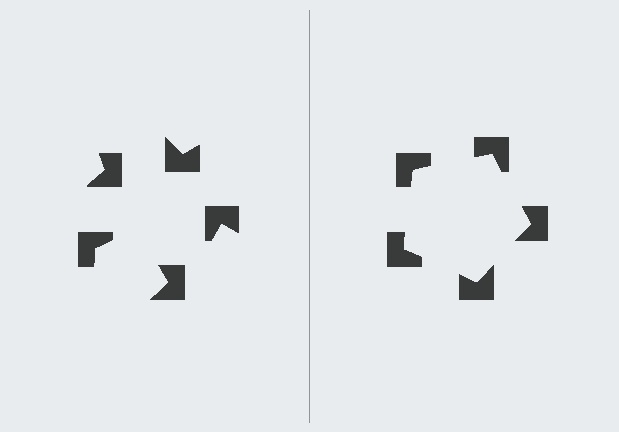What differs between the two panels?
The notched squares are positioned identically on both sides; only the wedge orientations differ. On the right they align to a pentagon; on the left they are misaligned.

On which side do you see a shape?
An illusory pentagon appears on the right side. On the left side the wedge cuts are rotated, so no coherent shape forms.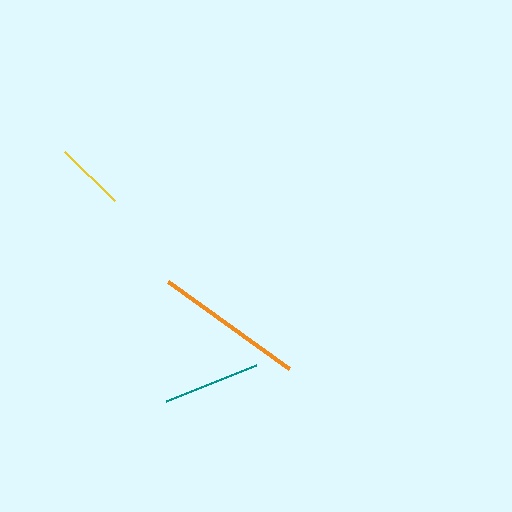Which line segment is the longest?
The orange line is the longest at approximately 150 pixels.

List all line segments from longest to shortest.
From longest to shortest: orange, teal, yellow.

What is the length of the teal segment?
The teal segment is approximately 96 pixels long.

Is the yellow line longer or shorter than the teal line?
The teal line is longer than the yellow line.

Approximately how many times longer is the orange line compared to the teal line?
The orange line is approximately 1.6 times the length of the teal line.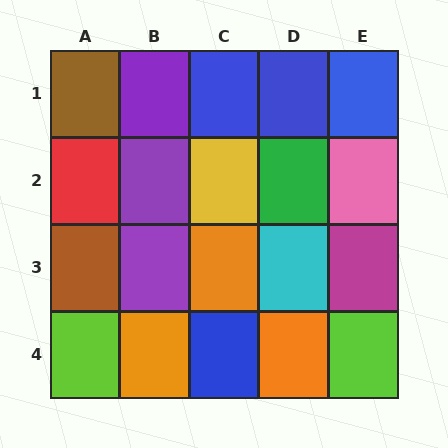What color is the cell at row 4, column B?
Orange.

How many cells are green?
1 cell is green.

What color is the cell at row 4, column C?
Blue.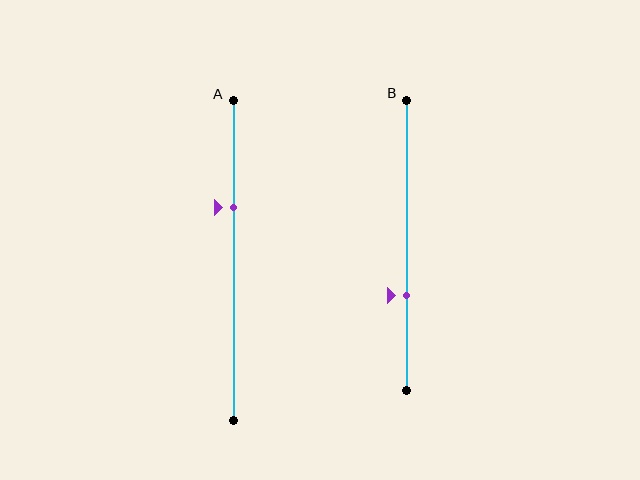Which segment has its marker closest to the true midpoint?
Segment A has its marker closest to the true midpoint.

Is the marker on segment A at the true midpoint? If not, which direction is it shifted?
No, the marker on segment A is shifted upward by about 17% of the segment length.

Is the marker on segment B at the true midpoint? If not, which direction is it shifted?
No, the marker on segment B is shifted downward by about 17% of the segment length.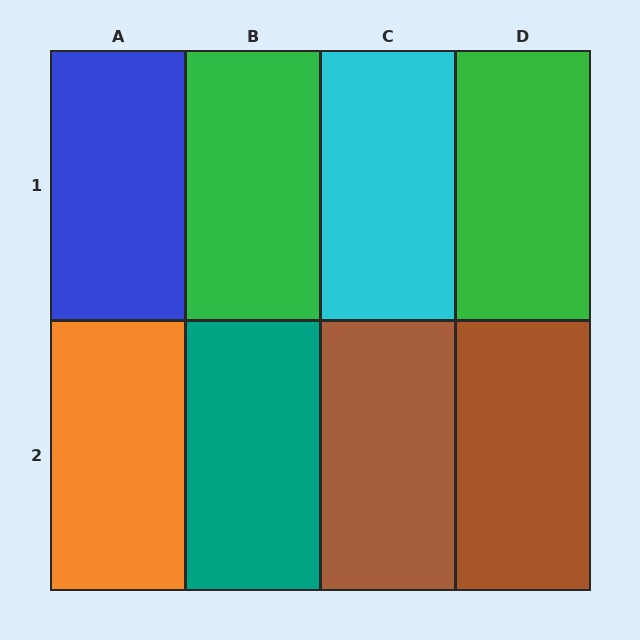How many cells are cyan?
1 cell is cyan.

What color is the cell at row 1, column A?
Blue.